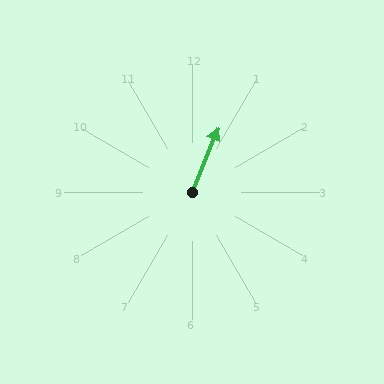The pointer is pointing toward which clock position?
Roughly 1 o'clock.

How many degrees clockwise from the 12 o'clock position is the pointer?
Approximately 22 degrees.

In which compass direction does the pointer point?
North.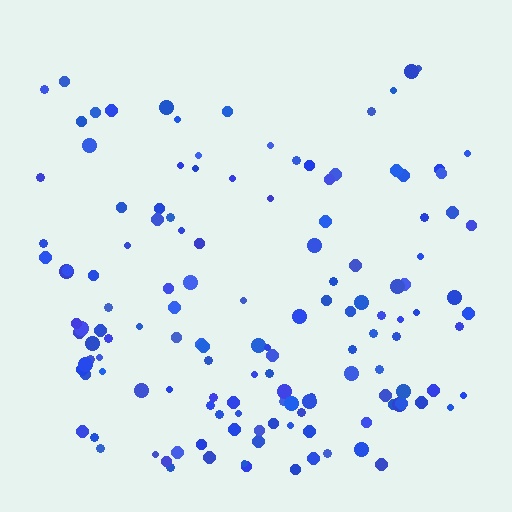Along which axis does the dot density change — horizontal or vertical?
Vertical.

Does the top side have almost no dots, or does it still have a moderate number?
Still a moderate number, just noticeably fewer than the bottom.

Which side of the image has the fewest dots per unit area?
The top.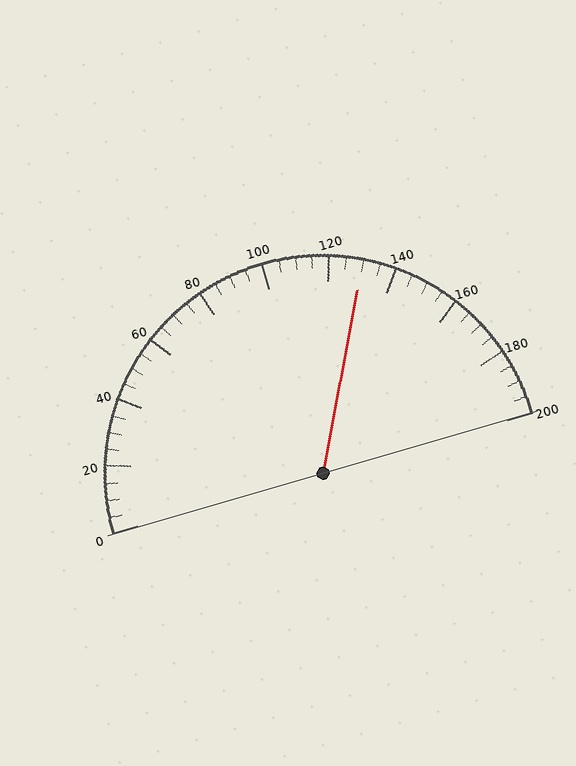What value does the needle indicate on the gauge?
The needle indicates approximately 130.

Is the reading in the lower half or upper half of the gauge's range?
The reading is in the upper half of the range (0 to 200).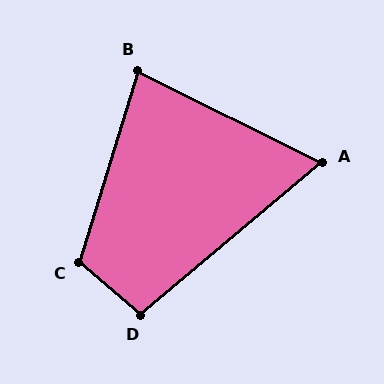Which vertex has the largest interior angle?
C, at approximately 113 degrees.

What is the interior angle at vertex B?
Approximately 81 degrees (acute).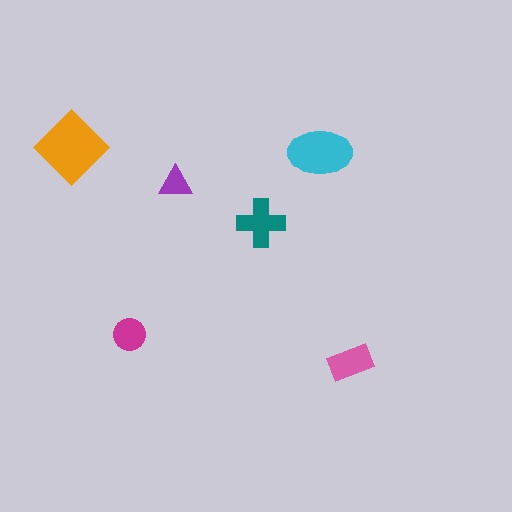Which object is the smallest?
The purple triangle.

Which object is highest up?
The orange diamond is topmost.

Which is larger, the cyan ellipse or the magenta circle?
The cyan ellipse.